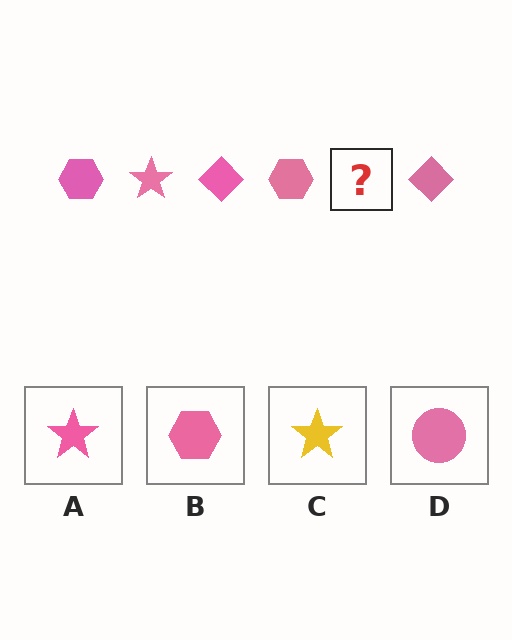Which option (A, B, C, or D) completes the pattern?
A.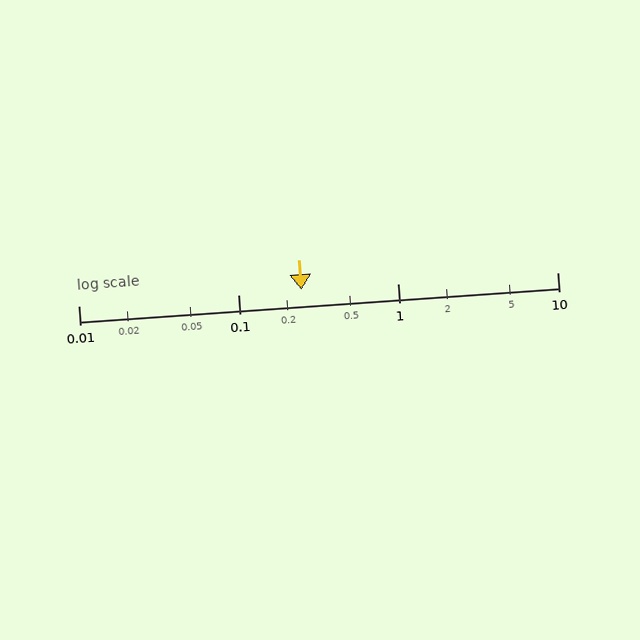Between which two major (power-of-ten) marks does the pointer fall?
The pointer is between 0.1 and 1.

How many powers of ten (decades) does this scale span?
The scale spans 3 decades, from 0.01 to 10.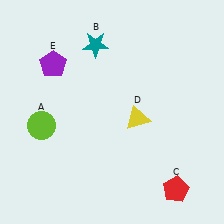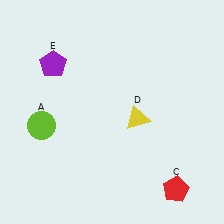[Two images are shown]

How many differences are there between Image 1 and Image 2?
There is 1 difference between the two images.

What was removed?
The teal star (B) was removed in Image 2.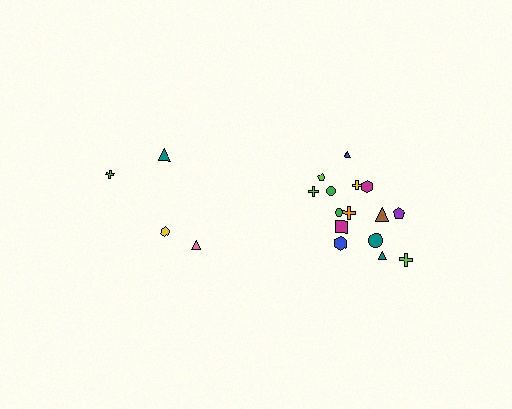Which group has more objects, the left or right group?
The right group.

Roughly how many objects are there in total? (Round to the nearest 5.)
Roughly 20 objects in total.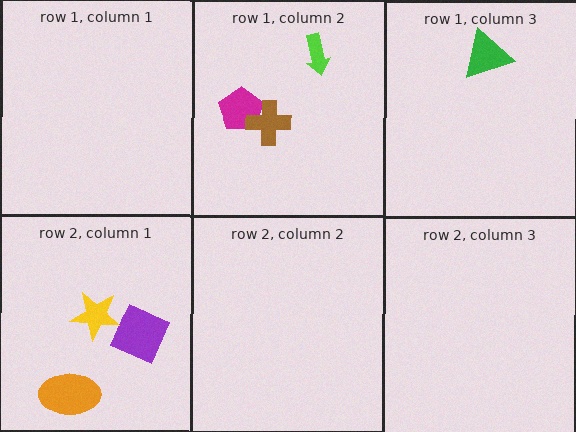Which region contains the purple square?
The row 2, column 1 region.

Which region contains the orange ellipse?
The row 2, column 1 region.